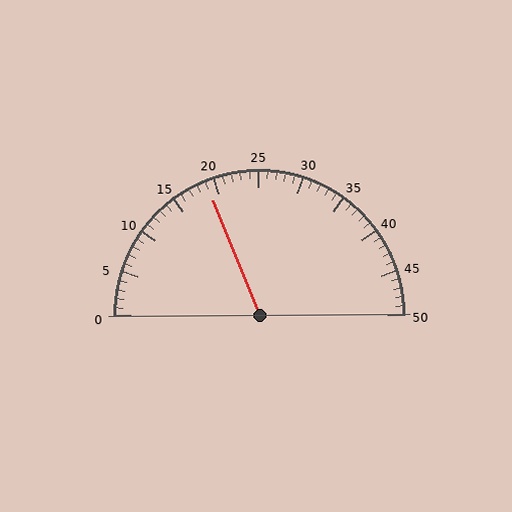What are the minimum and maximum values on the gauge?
The gauge ranges from 0 to 50.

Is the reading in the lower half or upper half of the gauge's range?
The reading is in the lower half of the range (0 to 50).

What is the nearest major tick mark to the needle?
The nearest major tick mark is 20.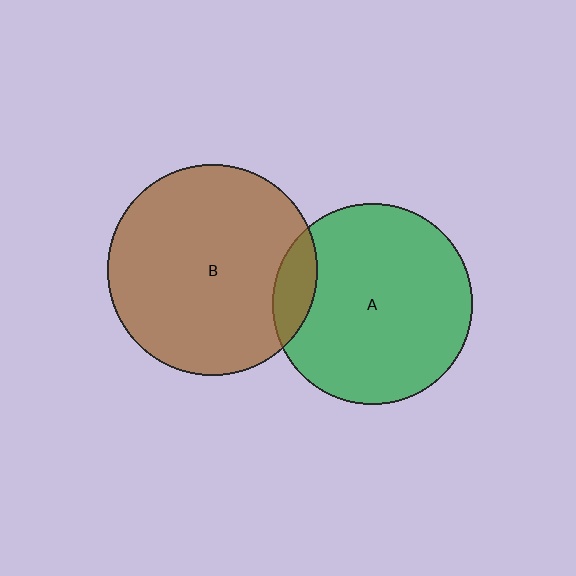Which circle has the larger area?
Circle B (brown).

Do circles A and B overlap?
Yes.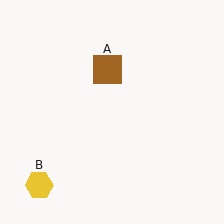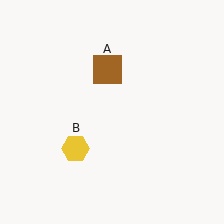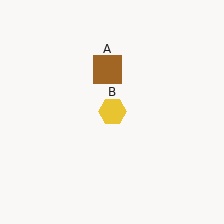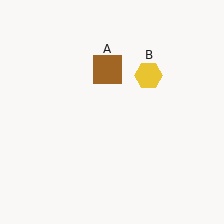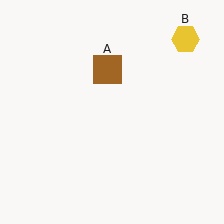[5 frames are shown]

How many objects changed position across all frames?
1 object changed position: yellow hexagon (object B).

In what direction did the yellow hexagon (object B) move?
The yellow hexagon (object B) moved up and to the right.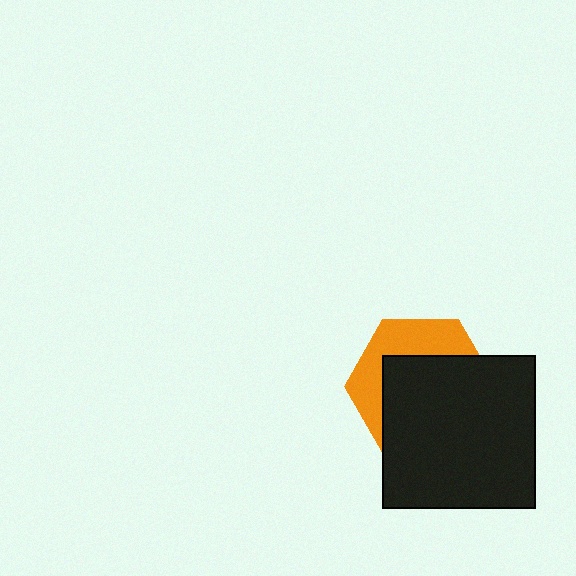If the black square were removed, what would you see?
You would see the complete orange hexagon.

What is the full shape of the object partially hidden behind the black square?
The partially hidden object is an orange hexagon.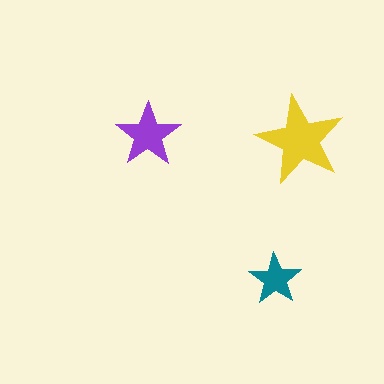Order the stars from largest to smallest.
the yellow one, the purple one, the teal one.